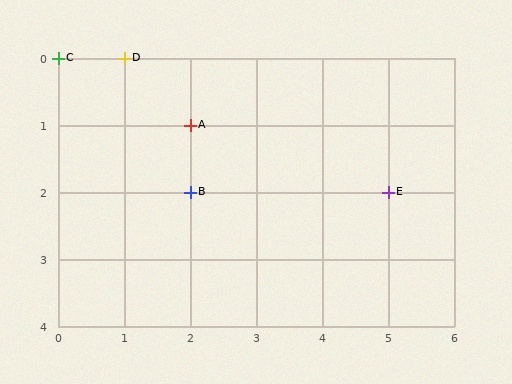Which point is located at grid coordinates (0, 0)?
Point C is at (0, 0).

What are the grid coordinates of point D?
Point D is at grid coordinates (1, 0).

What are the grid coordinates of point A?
Point A is at grid coordinates (2, 1).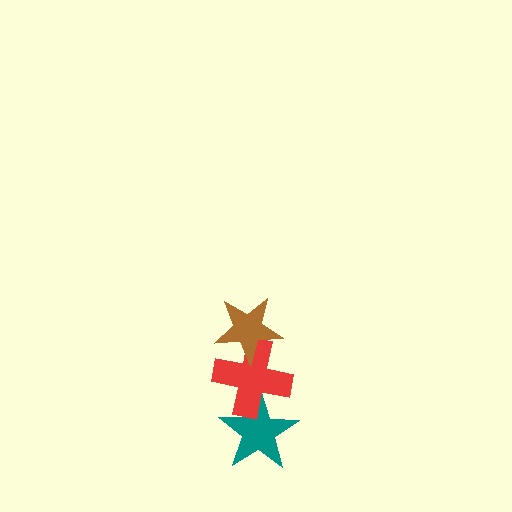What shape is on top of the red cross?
The brown star is on top of the red cross.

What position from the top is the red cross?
The red cross is 2nd from the top.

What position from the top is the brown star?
The brown star is 1st from the top.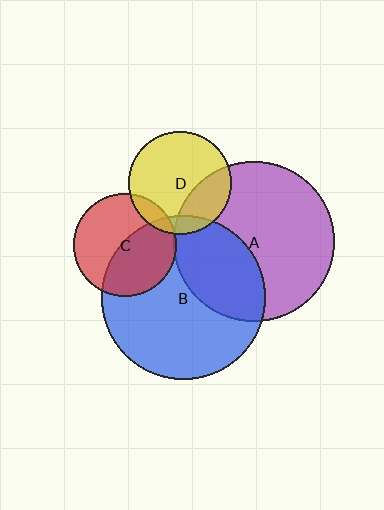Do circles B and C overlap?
Yes.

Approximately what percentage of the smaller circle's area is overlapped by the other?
Approximately 45%.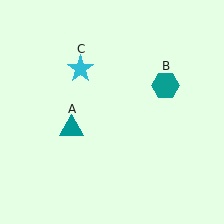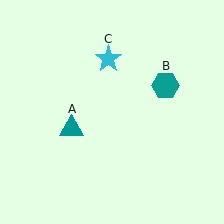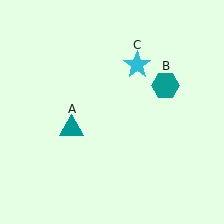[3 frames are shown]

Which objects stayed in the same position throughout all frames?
Teal triangle (object A) and teal hexagon (object B) remained stationary.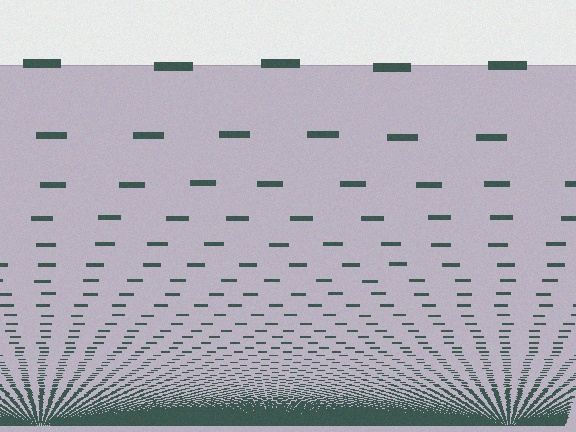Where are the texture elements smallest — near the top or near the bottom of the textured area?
Near the bottom.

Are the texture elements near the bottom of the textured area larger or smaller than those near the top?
Smaller. The gradient is inverted — elements near the bottom are smaller and denser.